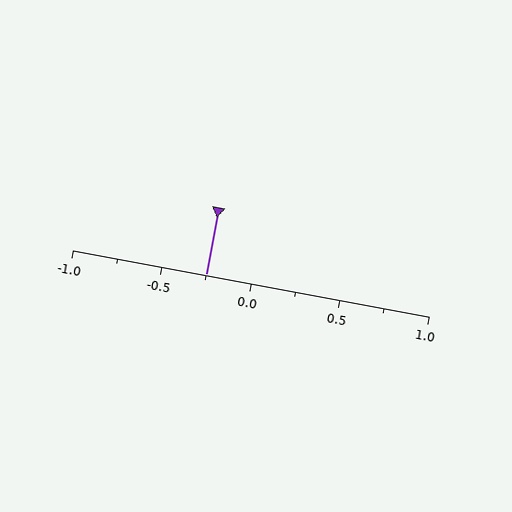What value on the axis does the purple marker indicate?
The marker indicates approximately -0.25.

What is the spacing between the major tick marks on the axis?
The major ticks are spaced 0.5 apart.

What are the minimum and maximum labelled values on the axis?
The axis runs from -1.0 to 1.0.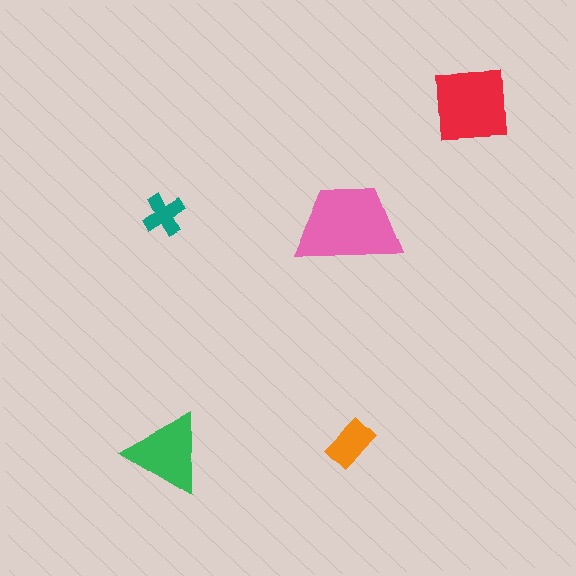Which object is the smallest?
The teal cross.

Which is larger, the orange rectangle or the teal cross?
The orange rectangle.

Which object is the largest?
The pink trapezoid.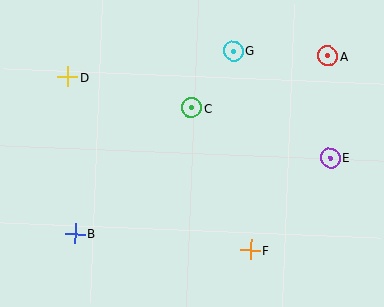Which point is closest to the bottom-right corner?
Point F is closest to the bottom-right corner.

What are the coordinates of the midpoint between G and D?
The midpoint between G and D is at (150, 64).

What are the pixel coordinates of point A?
Point A is at (328, 56).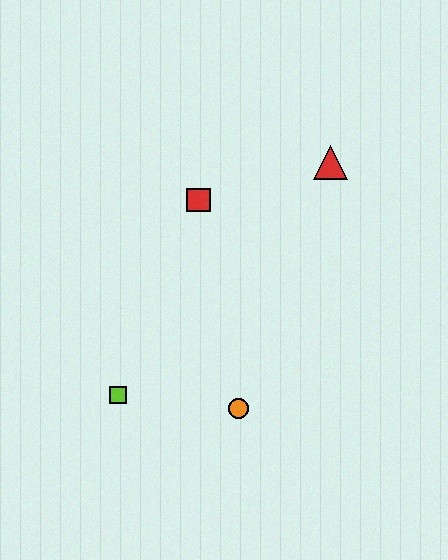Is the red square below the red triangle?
Yes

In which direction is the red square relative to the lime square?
The red square is above the lime square.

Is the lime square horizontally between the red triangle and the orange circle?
No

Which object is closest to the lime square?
The orange circle is closest to the lime square.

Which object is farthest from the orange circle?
The red triangle is farthest from the orange circle.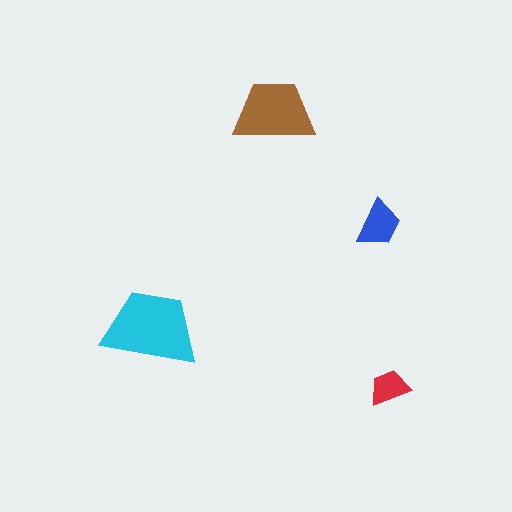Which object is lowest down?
The red trapezoid is bottommost.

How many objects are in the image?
There are 4 objects in the image.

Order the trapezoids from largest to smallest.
the cyan one, the brown one, the blue one, the red one.